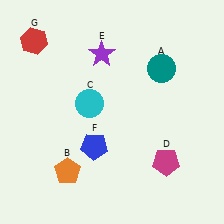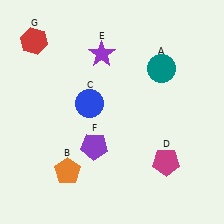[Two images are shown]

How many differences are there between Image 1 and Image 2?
There are 2 differences between the two images.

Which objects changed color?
C changed from cyan to blue. F changed from blue to purple.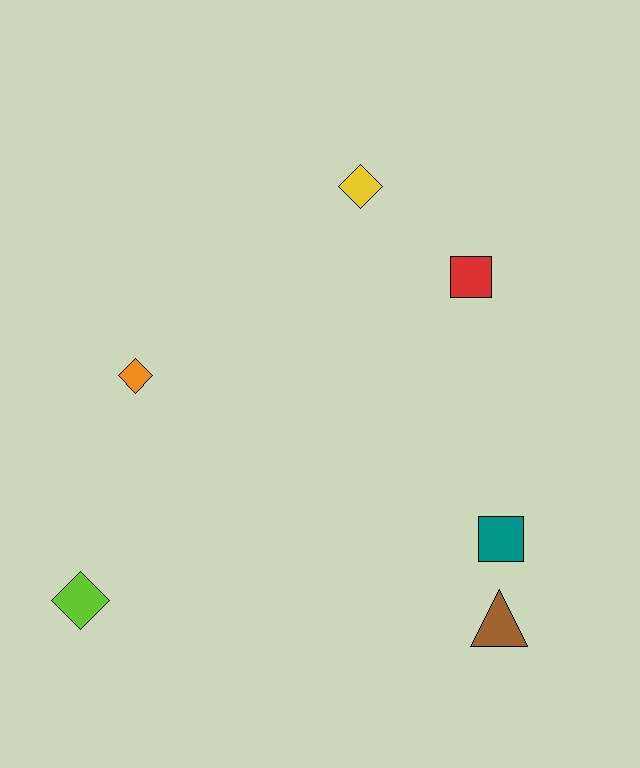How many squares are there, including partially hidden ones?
There are 2 squares.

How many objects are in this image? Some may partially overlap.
There are 6 objects.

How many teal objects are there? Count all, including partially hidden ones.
There is 1 teal object.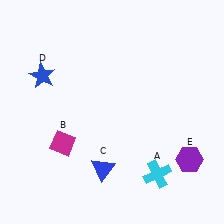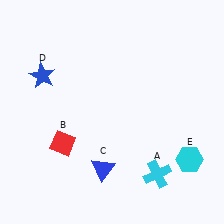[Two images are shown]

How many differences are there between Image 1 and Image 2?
There are 2 differences between the two images.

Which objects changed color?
B changed from magenta to red. E changed from purple to cyan.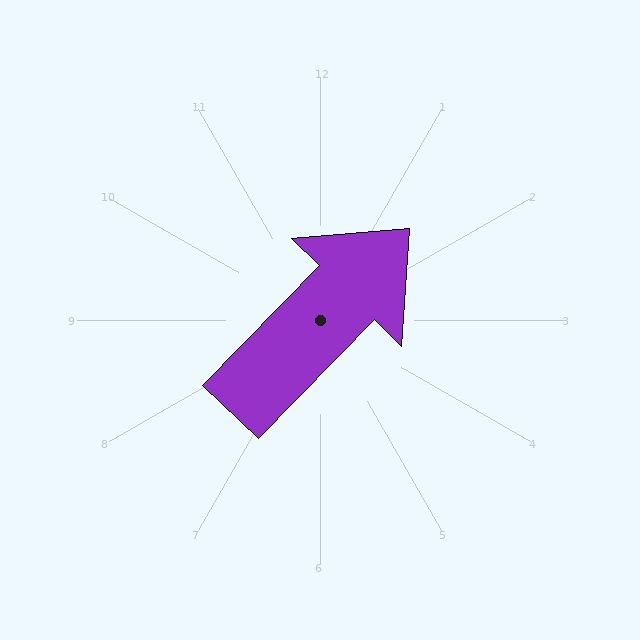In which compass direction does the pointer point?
Northeast.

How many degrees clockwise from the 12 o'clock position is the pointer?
Approximately 44 degrees.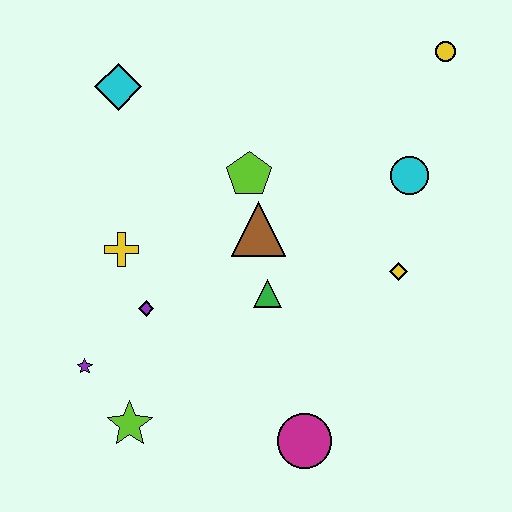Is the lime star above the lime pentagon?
No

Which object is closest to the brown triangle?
The lime pentagon is closest to the brown triangle.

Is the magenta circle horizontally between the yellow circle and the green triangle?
Yes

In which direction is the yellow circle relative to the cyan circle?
The yellow circle is above the cyan circle.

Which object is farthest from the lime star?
The yellow circle is farthest from the lime star.